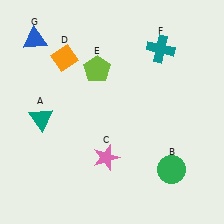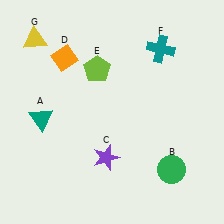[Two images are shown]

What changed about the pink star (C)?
In Image 1, C is pink. In Image 2, it changed to purple.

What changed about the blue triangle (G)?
In Image 1, G is blue. In Image 2, it changed to yellow.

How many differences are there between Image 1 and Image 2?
There are 2 differences between the two images.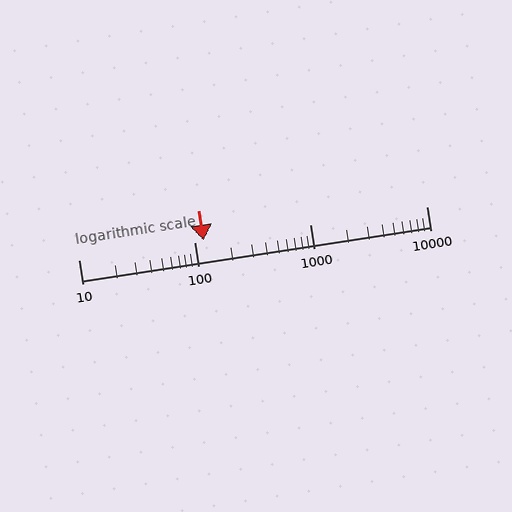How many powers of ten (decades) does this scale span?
The scale spans 3 decades, from 10 to 10000.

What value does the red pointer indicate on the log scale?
The pointer indicates approximately 120.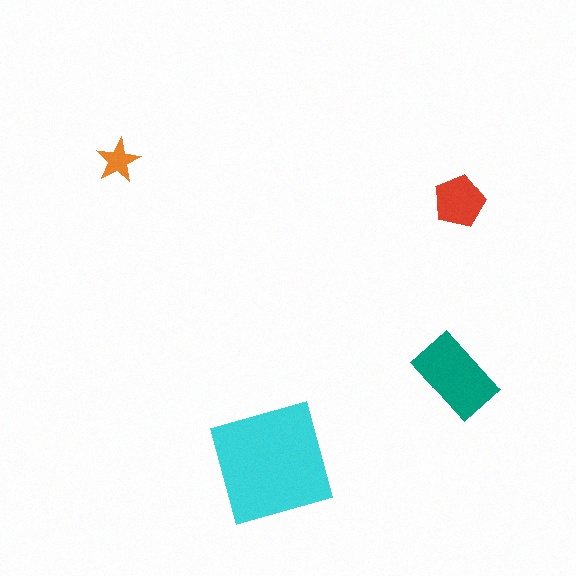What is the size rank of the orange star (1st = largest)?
4th.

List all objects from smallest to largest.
The orange star, the red pentagon, the teal rectangle, the cyan square.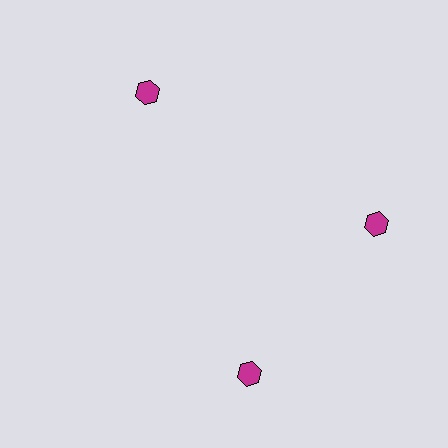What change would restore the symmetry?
The symmetry would be restored by rotating it back into even spacing with its neighbors so that all 3 hexagons sit at equal angles and equal distance from the center.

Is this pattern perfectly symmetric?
No. The 3 magenta hexagons are arranged in a ring, but one element near the 7 o'clock position is rotated out of alignment along the ring, breaking the 3-fold rotational symmetry.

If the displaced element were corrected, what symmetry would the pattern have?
It would have 3-fold rotational symmetry — the pattern would map onto itself every 120 degrees.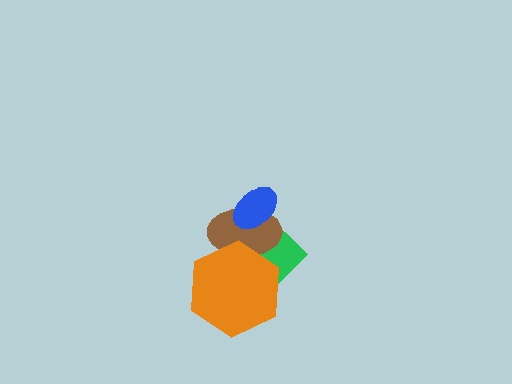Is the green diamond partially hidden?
Yes, it is partially covered by another shape.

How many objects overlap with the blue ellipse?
2 objects overlap with the blue ellipse.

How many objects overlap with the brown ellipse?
3 objects overlap with the brown ellipse.